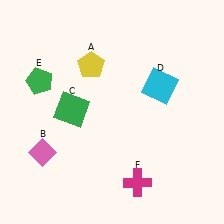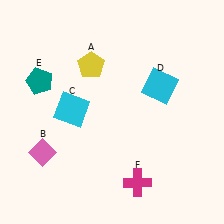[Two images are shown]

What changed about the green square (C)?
In Image 1, C is green. In Image 2, it changed to cyan.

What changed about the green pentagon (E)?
In Image 1, E is green. In Image 2, it changed to teal.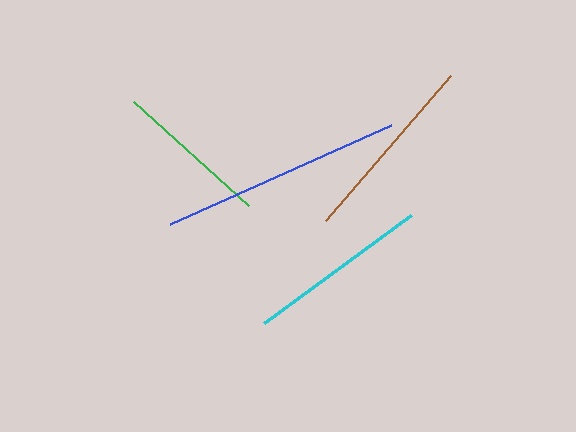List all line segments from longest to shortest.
From longest to shortest: blue, brown, cyan, green.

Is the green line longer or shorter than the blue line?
The blue line is longer than the green line.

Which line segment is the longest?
The blue line is the longest at approximately 242 pixels.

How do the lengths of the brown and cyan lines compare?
The brown and cyan lines are approximately the same length.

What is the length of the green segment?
The green segment is approximately 155 pixels long.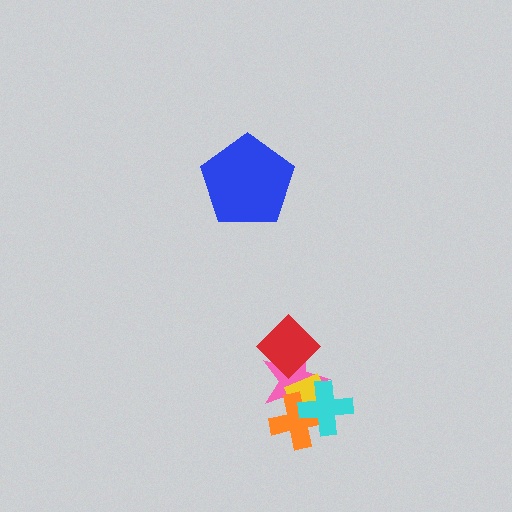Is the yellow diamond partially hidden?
Yes, it is partially covered by another shape.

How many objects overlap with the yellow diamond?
3 objects overlap with the yellow diamond.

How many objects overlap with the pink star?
4 objects overlap with the pink star.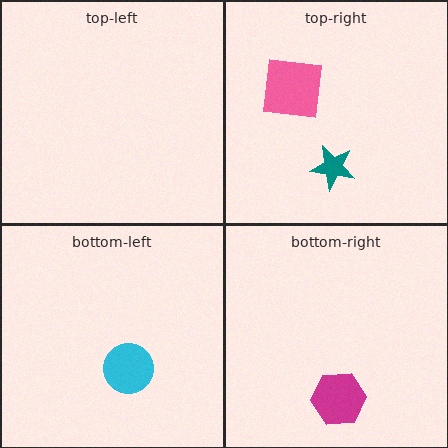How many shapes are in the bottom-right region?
1.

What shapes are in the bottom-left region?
The cyan circle.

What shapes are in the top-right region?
The teal star, the pink square.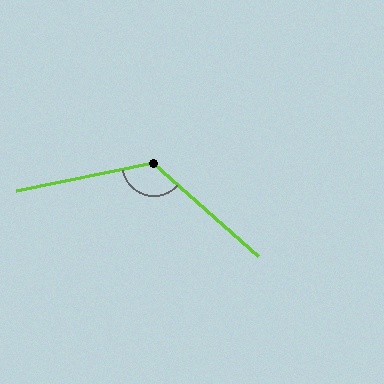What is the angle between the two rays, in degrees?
Approximately 127 degrees.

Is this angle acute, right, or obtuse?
It is obtuse.